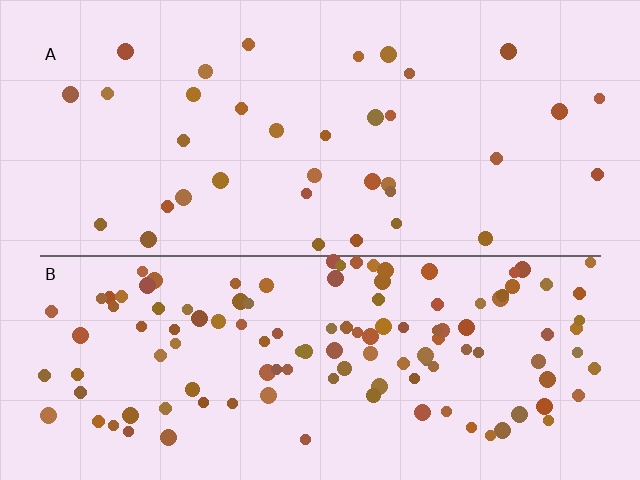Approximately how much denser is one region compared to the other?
Approximately 3.5× — region B over region A.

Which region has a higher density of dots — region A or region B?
B (the bottom).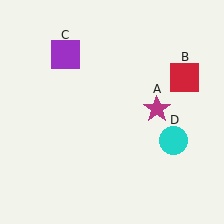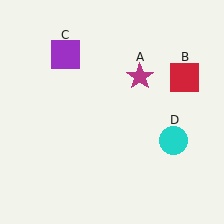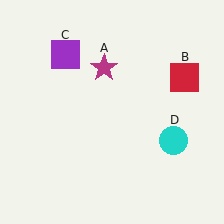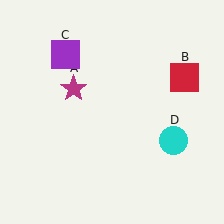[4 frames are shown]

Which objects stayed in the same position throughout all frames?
Red square (object B) and purple square (object C) and cyan circle (object D) remained stationary.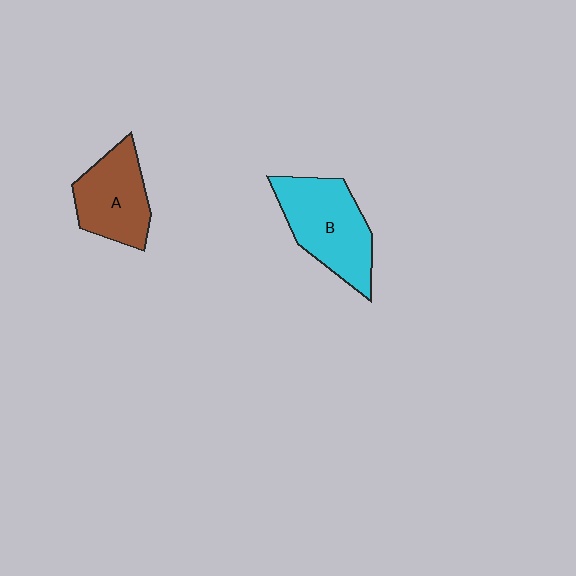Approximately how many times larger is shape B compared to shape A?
Approximately 1.3 times.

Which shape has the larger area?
Shape B (cyan).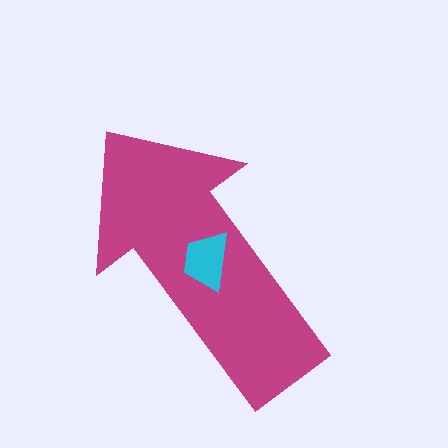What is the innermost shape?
The cyan trapezoid.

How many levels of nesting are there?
2.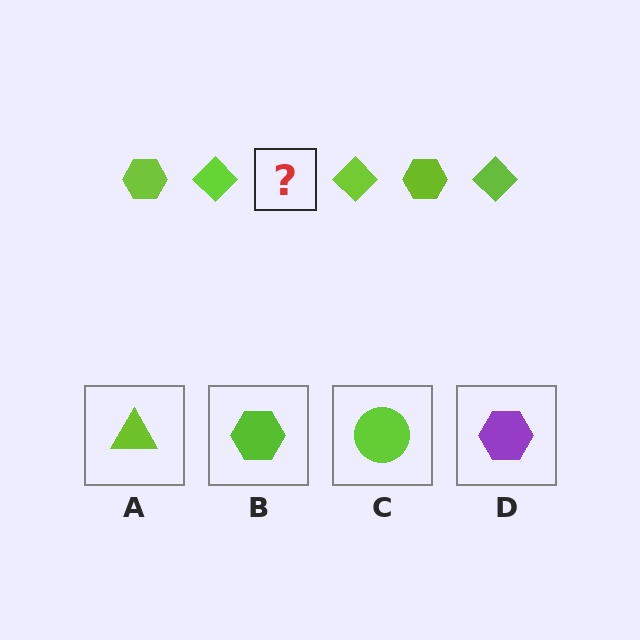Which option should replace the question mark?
Option B.